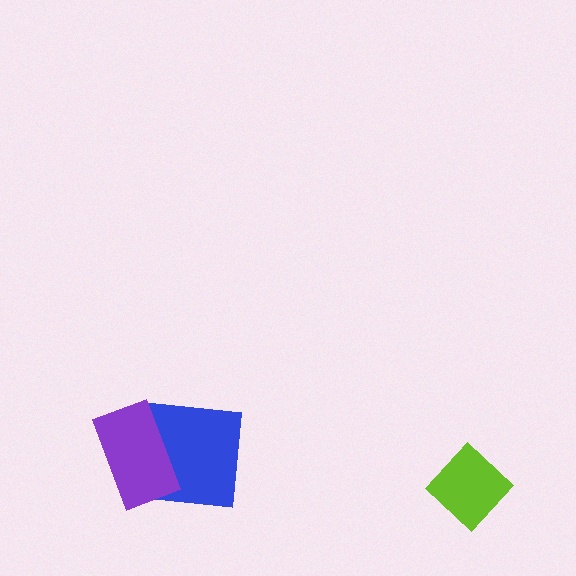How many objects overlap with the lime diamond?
0 objects overlap with the lime diamond.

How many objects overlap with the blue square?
1 object overlaps with the blue square.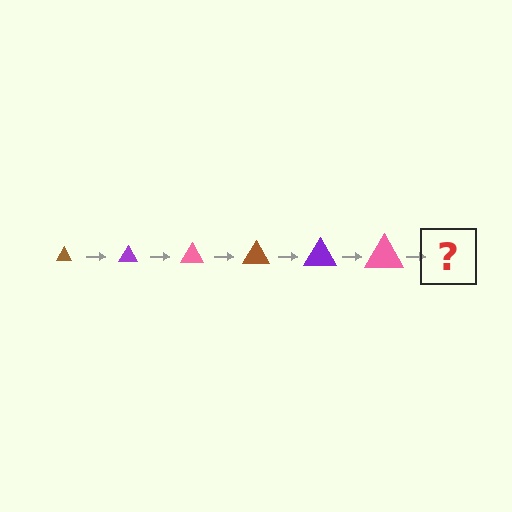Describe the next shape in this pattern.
It should be a brown triangle, larger than the previous one.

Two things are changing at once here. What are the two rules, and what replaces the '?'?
The two rules are that the triangle grows larger each step and the color cycles through brown, purple, and pink. The '?' should be a brown triangle, larger than the previous one.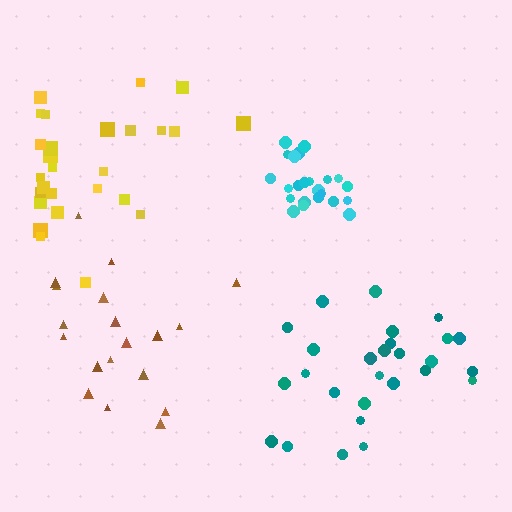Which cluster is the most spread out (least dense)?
Yellow.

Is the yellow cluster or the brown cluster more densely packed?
Brown.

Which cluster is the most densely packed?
Cyan.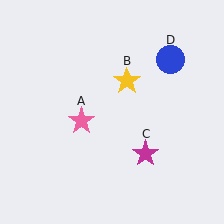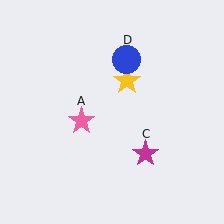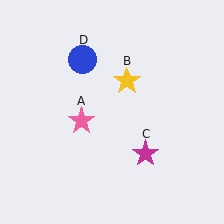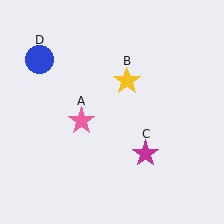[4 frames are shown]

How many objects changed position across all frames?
1 object changed position: blue circle (object D).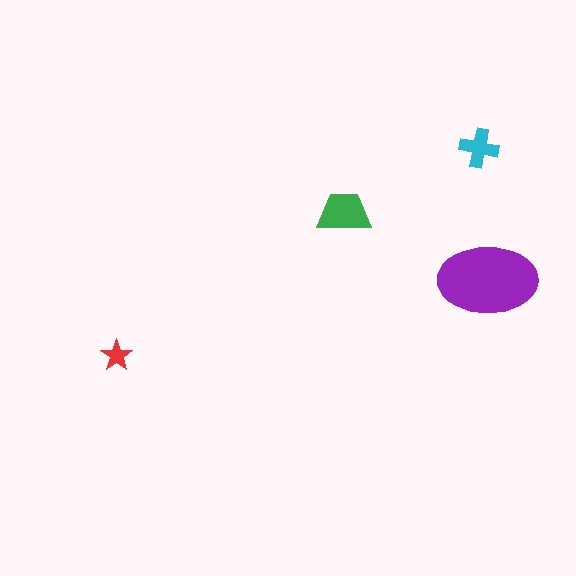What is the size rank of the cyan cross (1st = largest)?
3rd.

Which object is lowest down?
The red star is bottommost.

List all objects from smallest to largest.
The red star, the cyan cross, the green trapezoid, the purple ellipse.